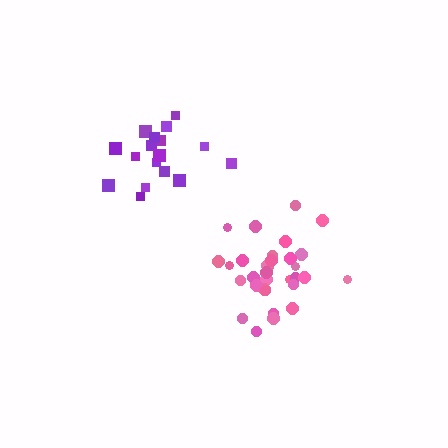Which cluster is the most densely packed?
Pink.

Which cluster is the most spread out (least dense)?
Purple.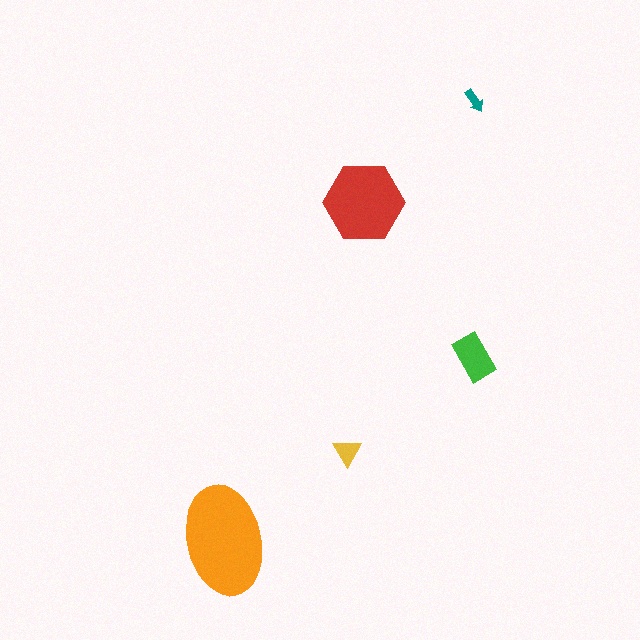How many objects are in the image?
There are 5 objects in the image.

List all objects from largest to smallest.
The orange ellipse, the red hexagon, the green rectangle, the yellow triangle, the teal arrow.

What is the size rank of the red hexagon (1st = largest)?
2nd.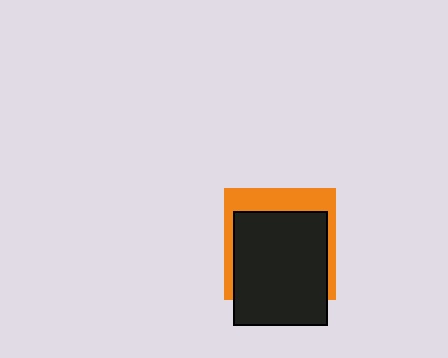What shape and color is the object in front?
The object in front is a black rectangle.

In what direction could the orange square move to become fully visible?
The orange square could move toward the upper-left. That would shift it out from behind the black rectangle entirely.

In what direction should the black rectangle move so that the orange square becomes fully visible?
The black rectangle should move toward the lower-right. That is the shortest direction to clear the overlap and leave the orange square fully visible.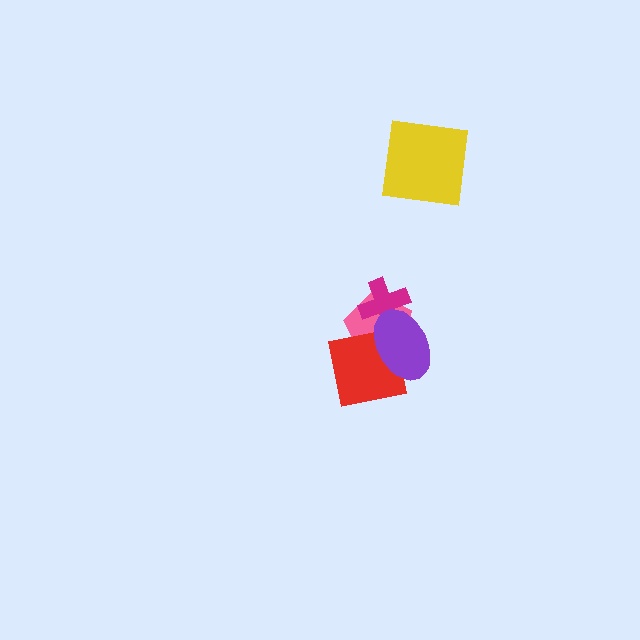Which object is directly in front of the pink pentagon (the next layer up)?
The magenta cross is directly in front of the pink pentagon.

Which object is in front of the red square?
The purple ellipse is in front of the red square.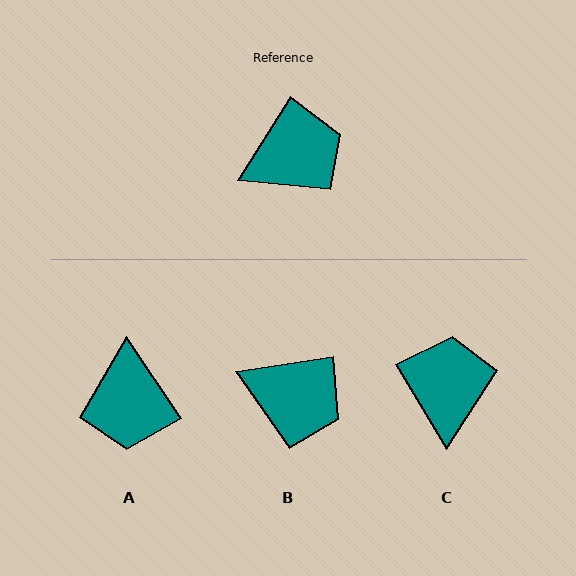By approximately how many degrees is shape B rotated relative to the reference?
Approximately 49 degrees clockwise.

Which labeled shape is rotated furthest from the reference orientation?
A, about 114 degrees away.